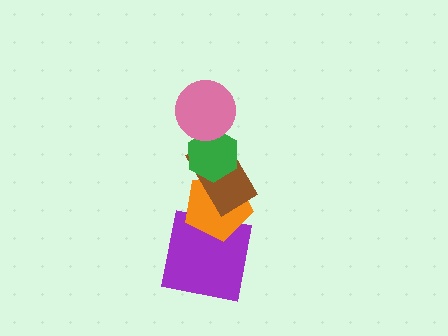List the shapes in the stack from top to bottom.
From top to bottom: the pink circle, the green hexagon, the brown rectangle, the orange pentagon, the purple square.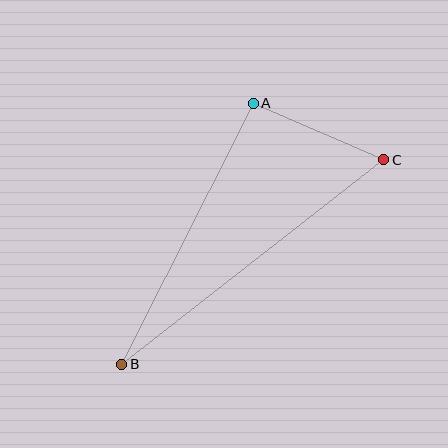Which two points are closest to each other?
Points A and C are closest to each other.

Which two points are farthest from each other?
Points B and C are farthest from each other.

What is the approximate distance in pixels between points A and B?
The distance between A and B is approximately 292 pixels.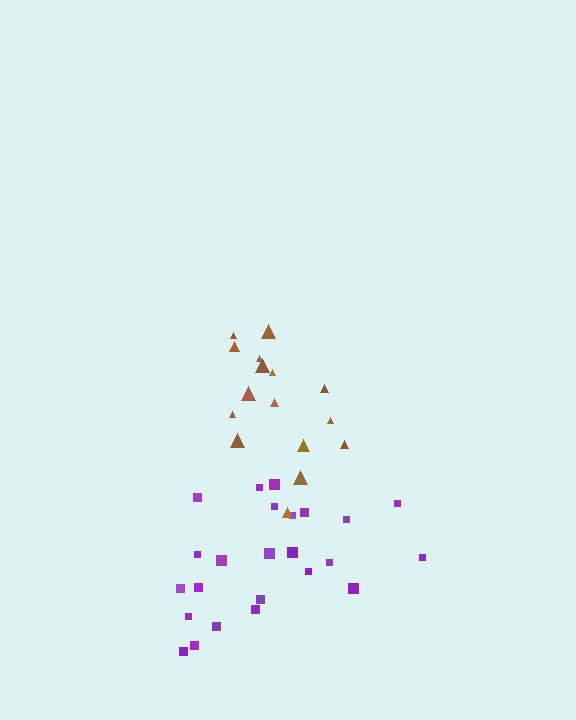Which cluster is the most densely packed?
Brown.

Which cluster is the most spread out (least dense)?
Purple.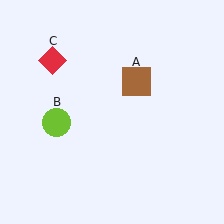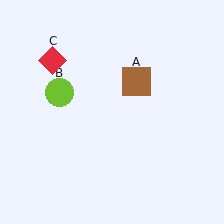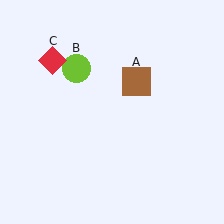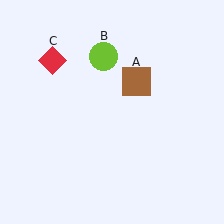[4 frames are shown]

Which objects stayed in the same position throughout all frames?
Brown square (object A) and red diamond (object C) remained stationary.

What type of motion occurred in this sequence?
The lime circle (object B) rotated clockwise around the center of the scene.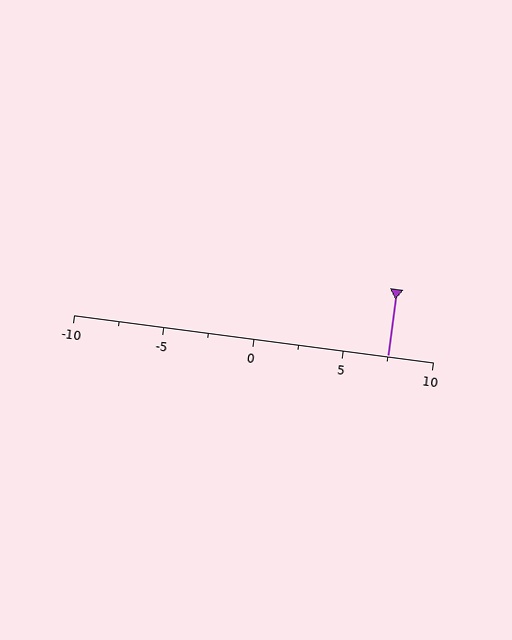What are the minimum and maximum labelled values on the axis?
The axis runs from -10 to 10.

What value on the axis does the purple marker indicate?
The marker indicates approximately 7.5.